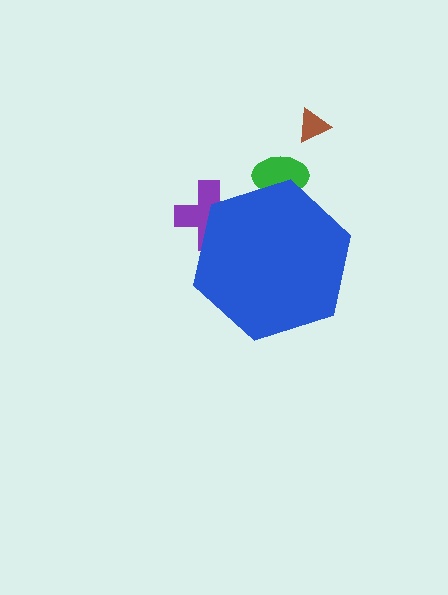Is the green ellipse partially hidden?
Yes, the green ellipse is partially hidden behind the blue hexagon.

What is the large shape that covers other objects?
A blue hexagon.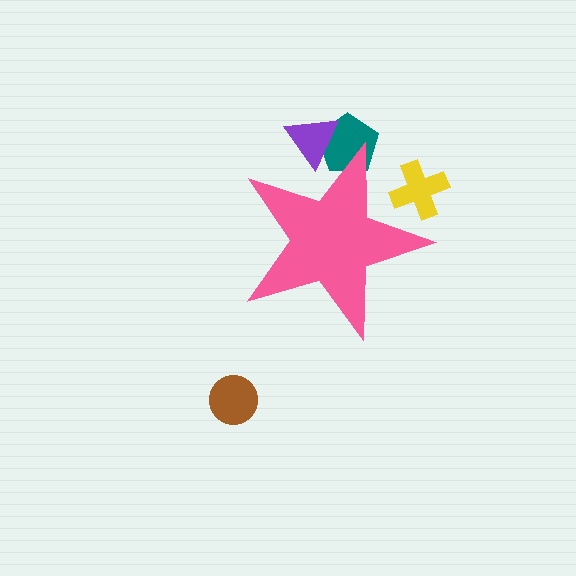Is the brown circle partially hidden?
No, the brown circle is fully visible.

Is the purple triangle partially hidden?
Yes, the purple triangle is partially hidden behind the pink star.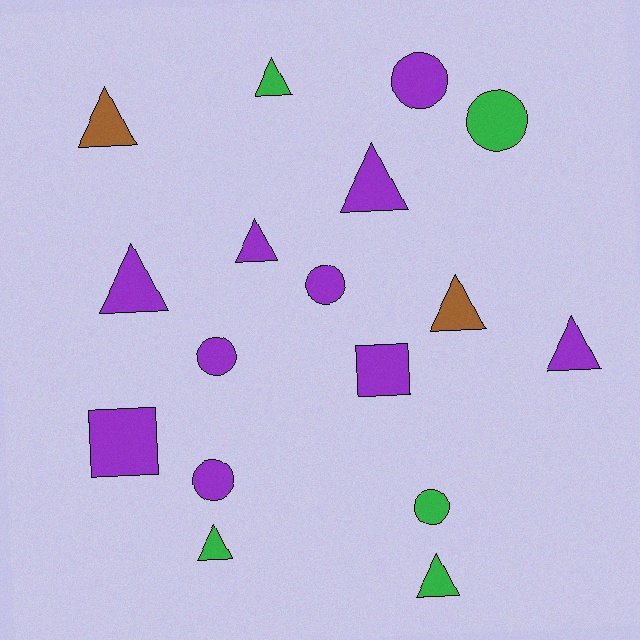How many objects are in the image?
There are 17 objects.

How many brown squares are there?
There are no brown squares.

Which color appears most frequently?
Purple, with 10 objects.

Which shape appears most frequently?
Triangle, with 9 objects.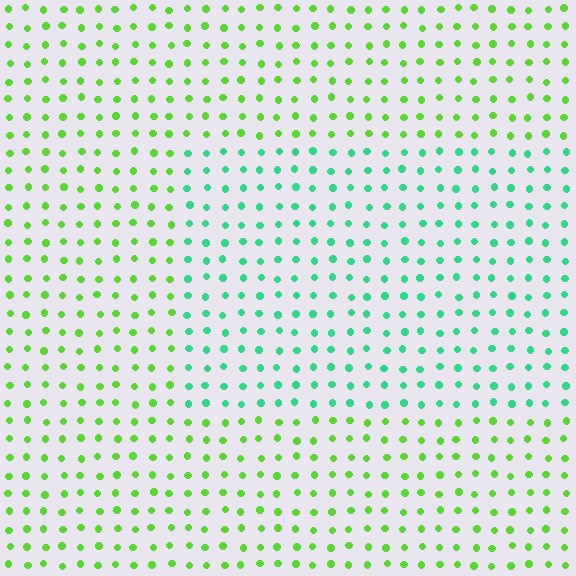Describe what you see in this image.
The image is filled with small lime elements in a uniform arrangement. A rectangle-shaped region is visible where the elements are tinted to a slightly different hue, forming a subtle color boundary.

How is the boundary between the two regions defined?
The boundary is defined purely by a slight shift in hue (about 47 degrees). Spacing, size, and orientation are identical on both sides.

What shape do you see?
I see a rectangle.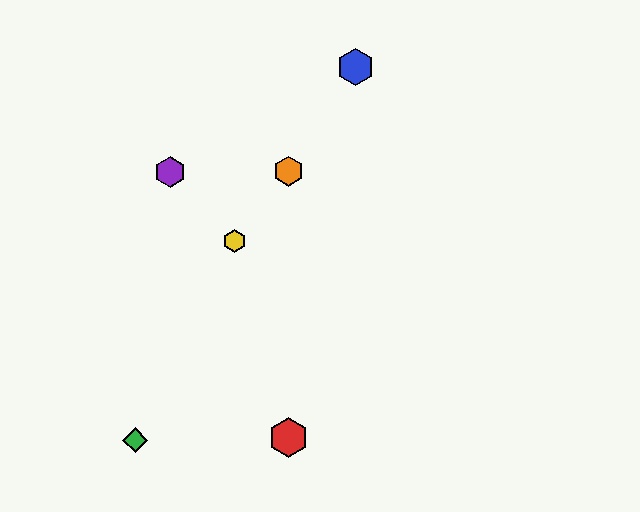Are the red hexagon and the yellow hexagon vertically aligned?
No, the red hexagon is at x≈288 and the yellow hexagon is at x≈235.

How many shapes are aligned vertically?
2 shapes (the red hexagon, the orange hexagon) are aligned vertically.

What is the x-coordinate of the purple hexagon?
The purple hexagon is at x≈170.